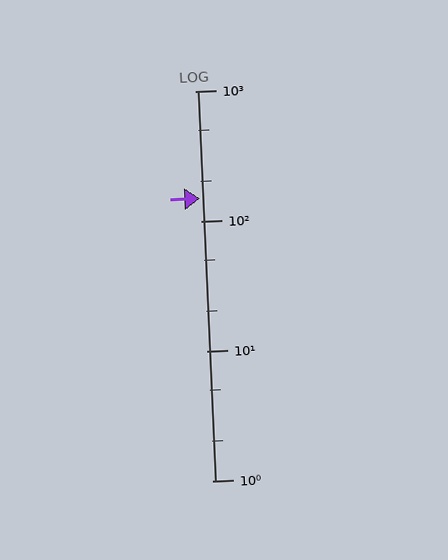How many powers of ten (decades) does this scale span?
The scale spans 3 decades, from 1 to 1000.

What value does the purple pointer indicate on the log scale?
The pointer indicates approximately 150.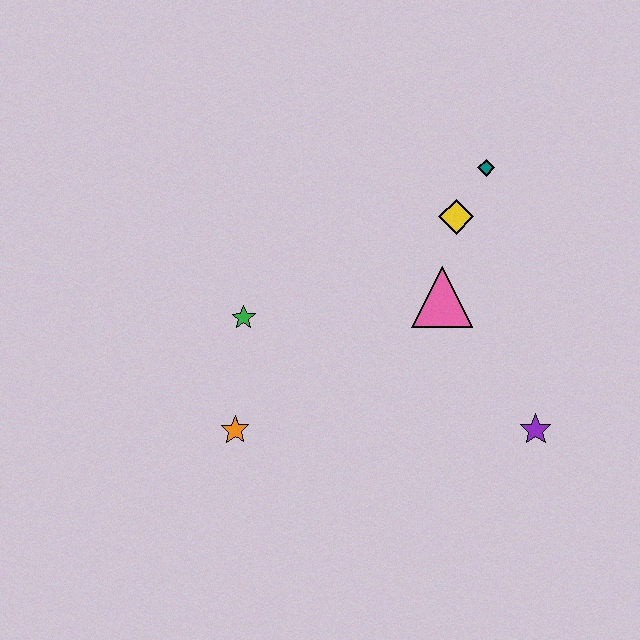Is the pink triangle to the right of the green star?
Yes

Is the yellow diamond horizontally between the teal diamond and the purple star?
No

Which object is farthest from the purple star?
The green star is farthest from the purple star.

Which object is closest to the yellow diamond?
The teal diamond is closest to the yellow diamond.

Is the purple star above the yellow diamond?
No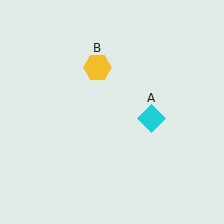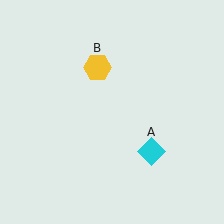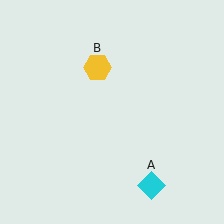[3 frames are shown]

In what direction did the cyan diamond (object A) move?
The cyan diamond (object A) moved down.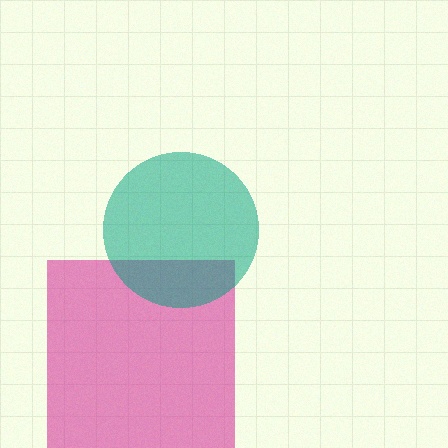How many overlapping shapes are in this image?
There are 2 overlapping shapes in the image.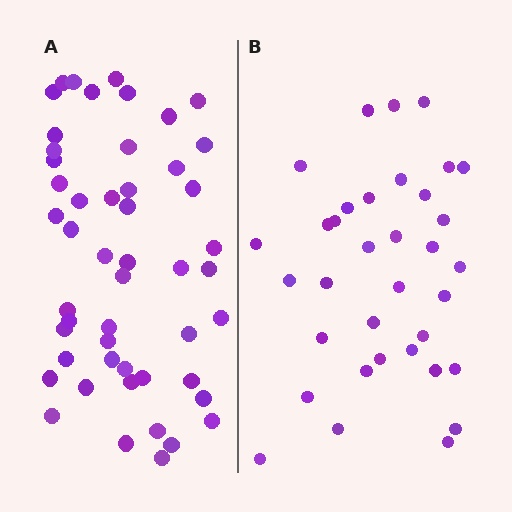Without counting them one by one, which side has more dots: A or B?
Region A (the left region) has more dots.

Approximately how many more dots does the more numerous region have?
Region A has approximately 15 more dots than region B.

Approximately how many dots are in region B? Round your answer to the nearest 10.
About 40 dots. (The exact count is 35, which rounds to 40.)